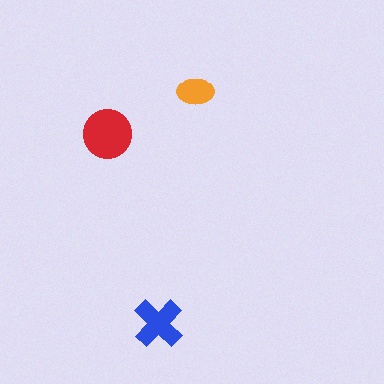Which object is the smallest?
The orange ellipse.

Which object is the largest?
The red circle.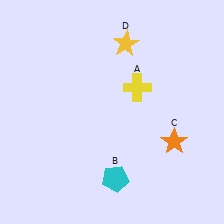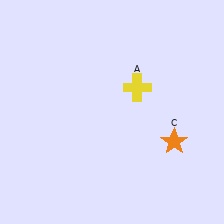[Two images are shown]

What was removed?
The yellow star (D), the cyan pentagon (B) were removed in Image 2.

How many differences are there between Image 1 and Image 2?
There are 2 differences between the two images.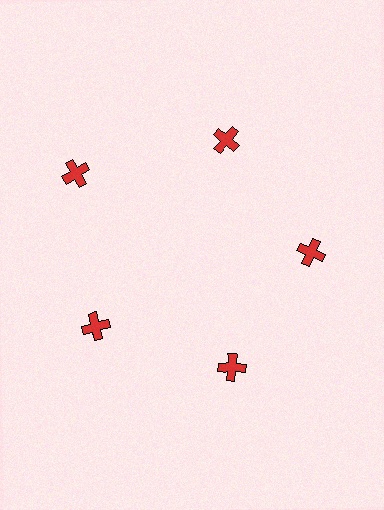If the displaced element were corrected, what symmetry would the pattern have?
It would have 5-fold rotational symmetry — the pattern would map onto itself every 72 degrees.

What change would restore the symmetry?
The symmetry would be restored by moving it inward, back onto the ring so that all 5 crosses sit at equal angles and equal distance from the center.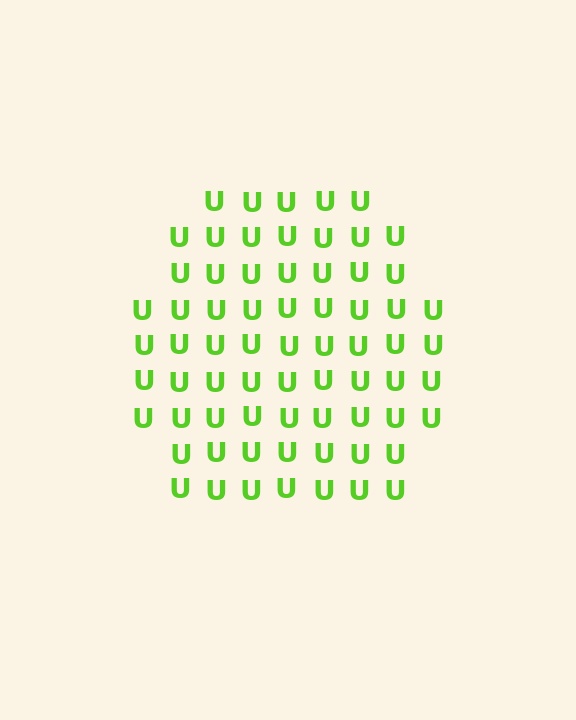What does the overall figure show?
The overall figure shows a hexagon.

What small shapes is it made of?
It is made of small letter U's.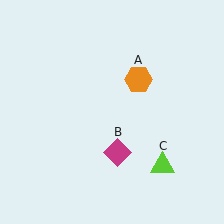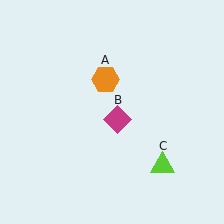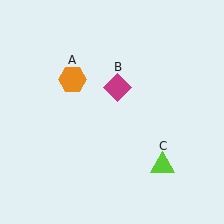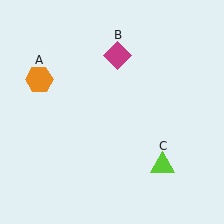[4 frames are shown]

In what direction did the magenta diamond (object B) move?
The magenta diamond (object B) moved up.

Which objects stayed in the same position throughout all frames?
Lime triangle (object C) remained stationary.